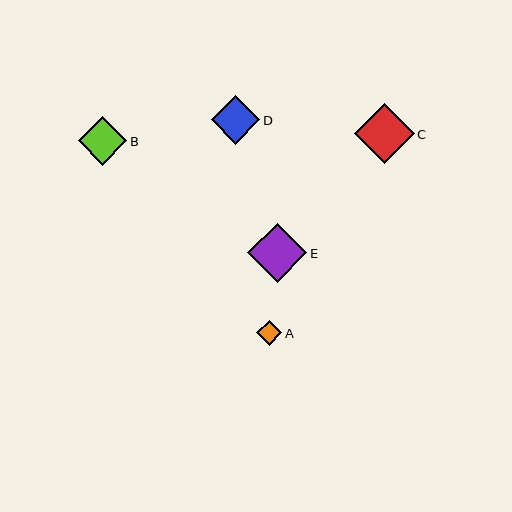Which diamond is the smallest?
Diamond A is the smallest with a size of approximately 25 pixels.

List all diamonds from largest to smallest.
From largest to smallest: C, E, B, D, A.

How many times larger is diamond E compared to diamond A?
Diamond E is approximately 2.4 times the size of diamond A.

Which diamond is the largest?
Diamond C is the largest with a size of approximately 60 pixels.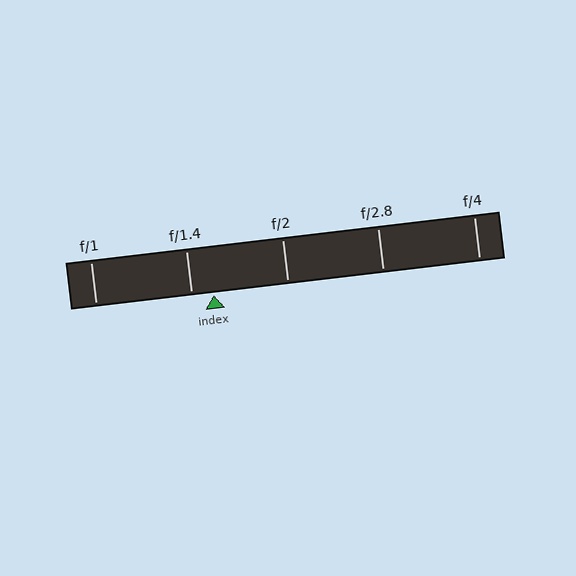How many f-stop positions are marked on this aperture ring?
There are 5 f-stop positions marked.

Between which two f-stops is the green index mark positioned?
The index mark is between f/1.4 and f/2.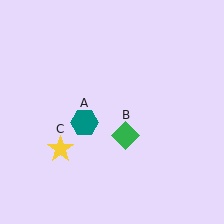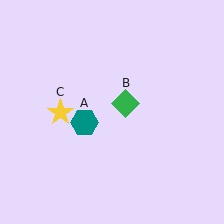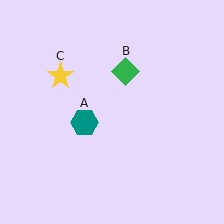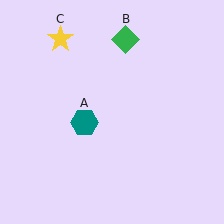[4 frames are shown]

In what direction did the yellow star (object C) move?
The yellow star (object C) moved up.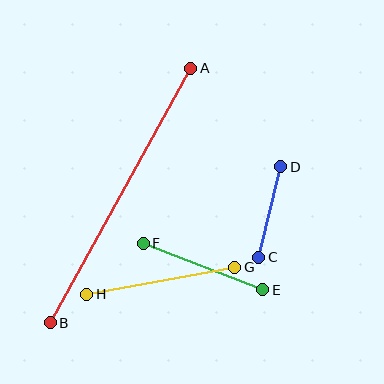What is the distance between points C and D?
The distance is approximately 93 pixels.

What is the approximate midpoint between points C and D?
The midpoint is at approximately (270, 212) pixels.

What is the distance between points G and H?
The distance is approximately 151 pixels.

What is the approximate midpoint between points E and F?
The midpoint is at approximately (203, 266) pixels.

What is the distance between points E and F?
The distance is approximately 129 pixels.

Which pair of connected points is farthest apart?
Points A and B are farthest apart.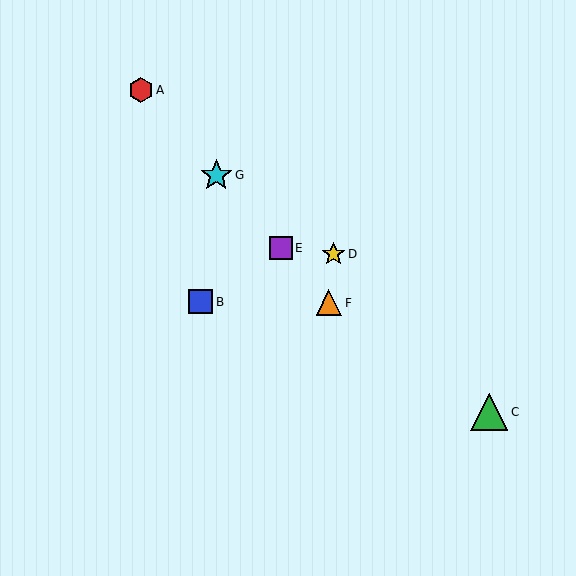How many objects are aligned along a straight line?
4 objects (A, E, F, G) are aligned along a straight line.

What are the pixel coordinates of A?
Object A is at (141, 90).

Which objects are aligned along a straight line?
Objects A, E, F, G are aligned along a straight line.